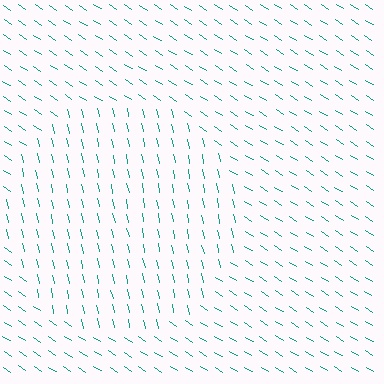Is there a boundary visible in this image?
Yes, there is a texture boundary formed by a change in line orientation.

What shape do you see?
I see a circle.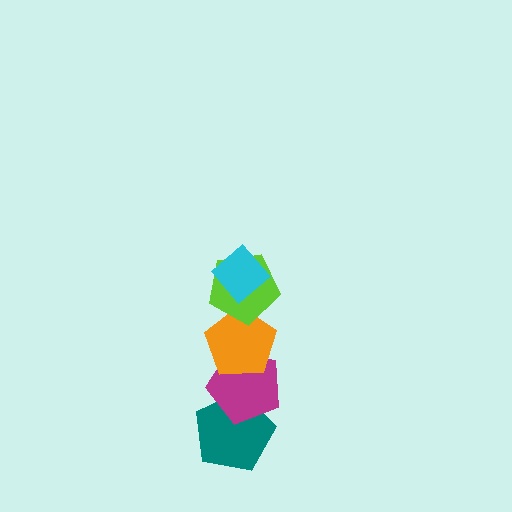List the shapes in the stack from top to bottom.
From top to bottom: the cyan diamond, the lime pentagon, the orange pentagon, the magenta pentagon, the teal pentagon.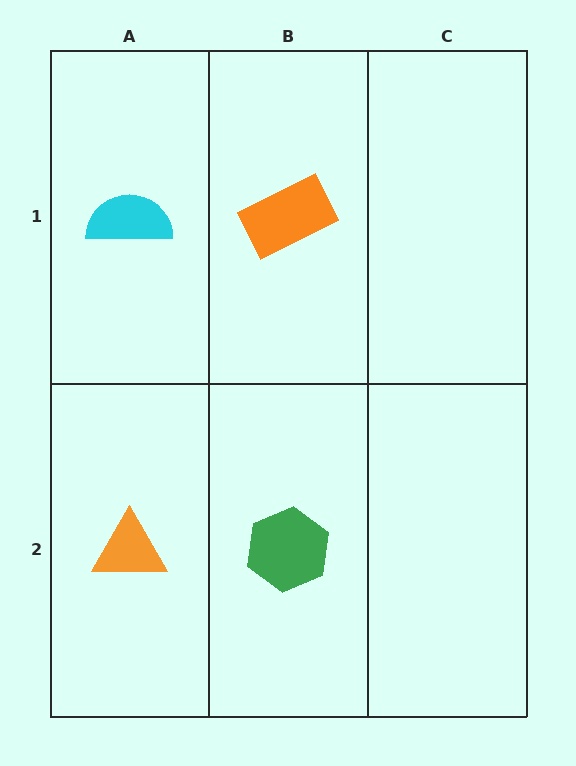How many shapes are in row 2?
2 shapes.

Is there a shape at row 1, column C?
No, that cell is empty.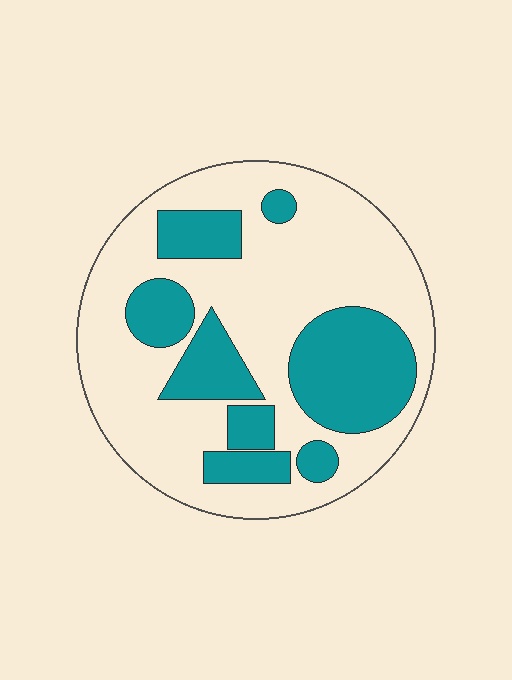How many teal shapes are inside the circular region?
8.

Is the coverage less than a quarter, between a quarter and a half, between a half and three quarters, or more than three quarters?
Between a quarter and a half.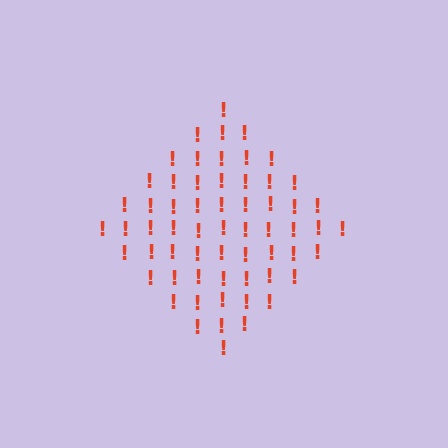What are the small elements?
The small elements are exclamation marks.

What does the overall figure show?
The overall figure shows a diamond.